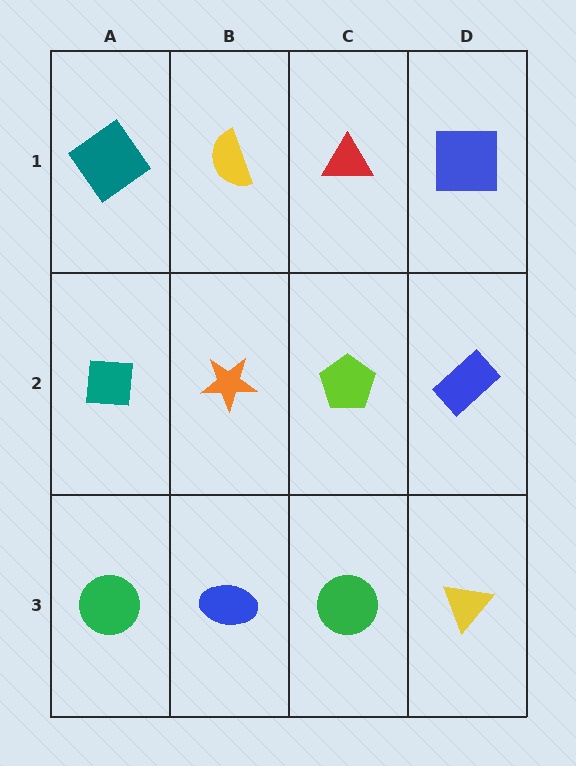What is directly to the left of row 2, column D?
A lime pentagon.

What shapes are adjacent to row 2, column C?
A red triangle (row 1, column C), a green circle (row 3, column C), an orange star (row 2, column B), a blue rectangle (row 2, column D).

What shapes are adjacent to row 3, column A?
A teal square (row 2, column A), a blue ellipse (row 3, column B).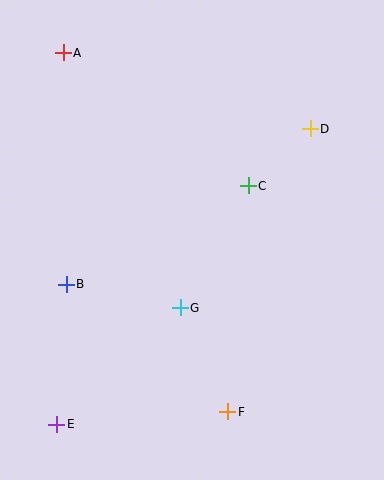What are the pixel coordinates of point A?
Point A is at (63, 53).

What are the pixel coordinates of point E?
Point E is at (57, 424).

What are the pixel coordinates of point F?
Point F is at (228, 412).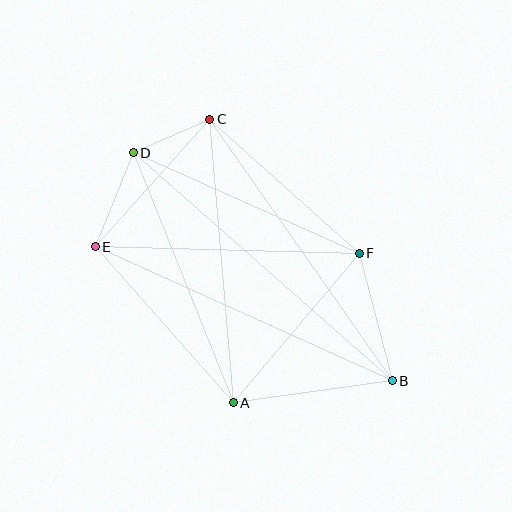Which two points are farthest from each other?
Points B and D are farthest from each other.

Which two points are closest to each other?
Points C and D are closest to each other.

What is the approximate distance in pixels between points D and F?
The distance between D and F is approximately 248 pixels.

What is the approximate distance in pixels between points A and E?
The distance between A and E is approximately 208 pixels.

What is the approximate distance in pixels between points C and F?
The distance between C and F is approximately 201 pixels.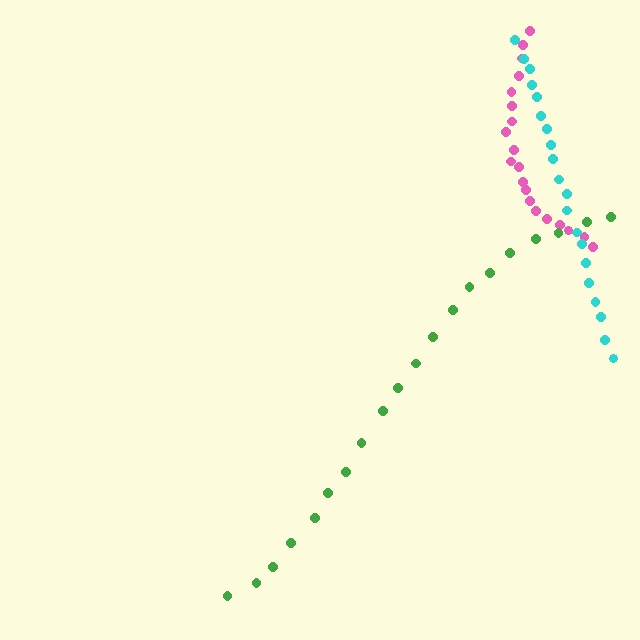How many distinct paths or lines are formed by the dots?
There are 3 distinct paths.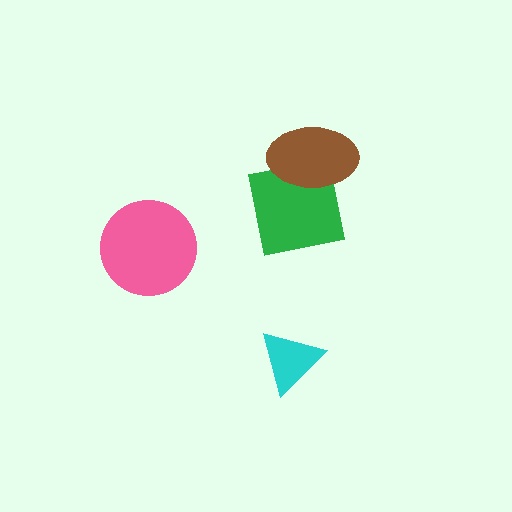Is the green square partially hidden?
Yes, it is partially covered by another shape.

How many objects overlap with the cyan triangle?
0 objects overlap with the cyan triangle.